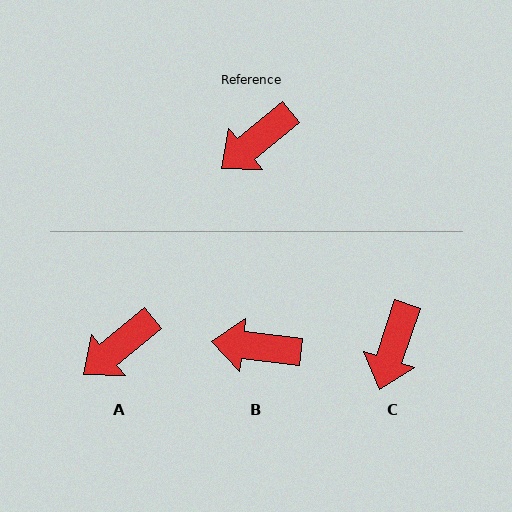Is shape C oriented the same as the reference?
No, it is off by about 33 degrees.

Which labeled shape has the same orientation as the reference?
A.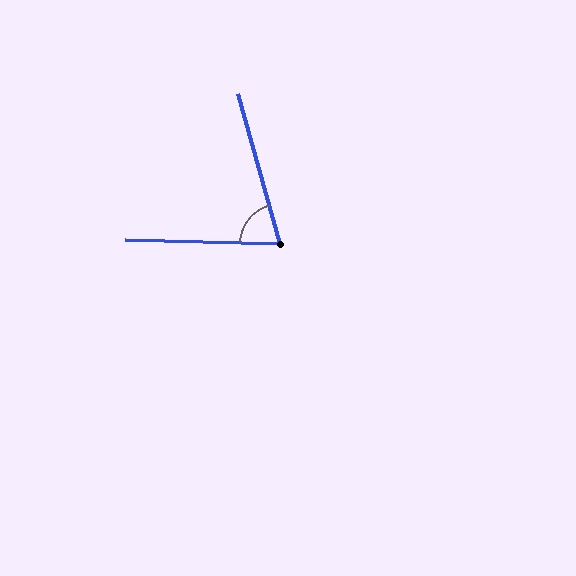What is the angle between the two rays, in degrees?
Approximately 73 degrees.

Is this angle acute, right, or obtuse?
It is acute.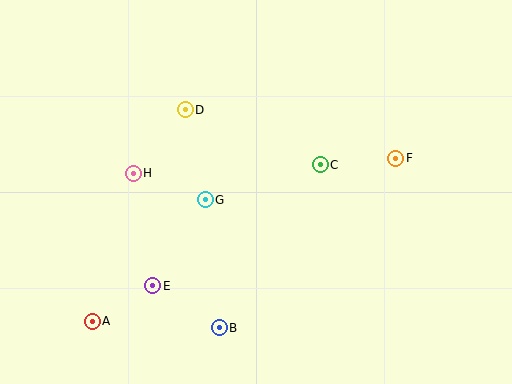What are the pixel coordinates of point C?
Point C is at (320, 165).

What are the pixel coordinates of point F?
Point F is at (396, 158).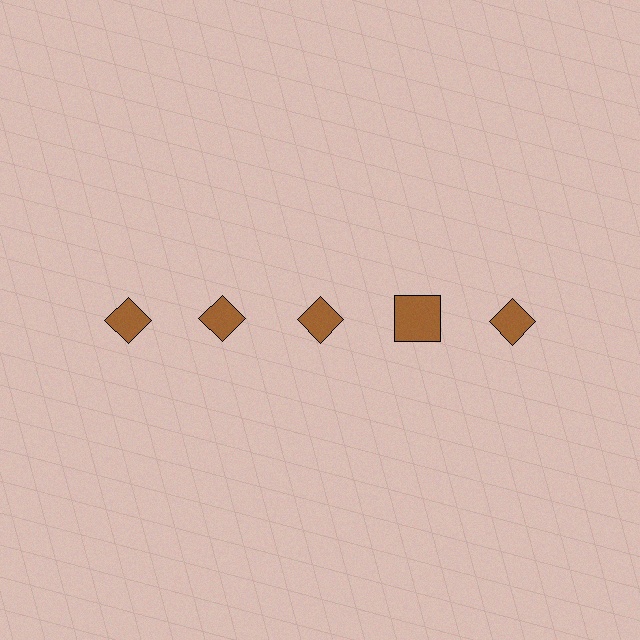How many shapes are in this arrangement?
There are 5 shapes arranged in a grid pattern.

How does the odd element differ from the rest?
It has a different shape: square instead of diamond.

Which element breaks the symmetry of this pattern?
The brown square in the top row, second from right column breaks the symmetry. All other shapes are brown diamonds.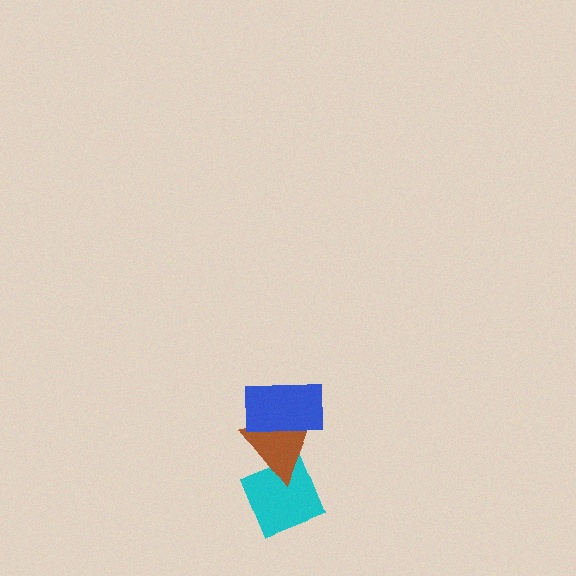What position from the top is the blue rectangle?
The blue rectangle is 1st from the top.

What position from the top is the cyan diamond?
The cyan diamond is 3rd from the top.